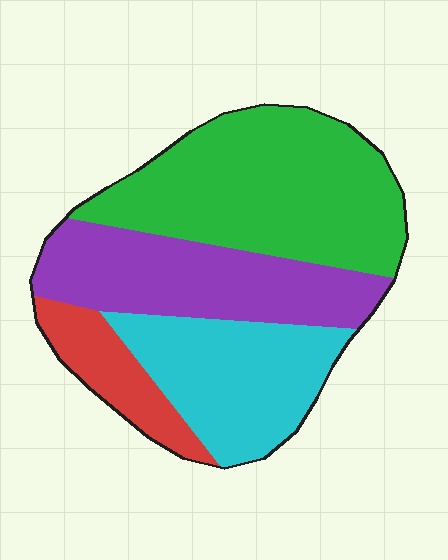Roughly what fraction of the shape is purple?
Purple covers around 25% of the shape.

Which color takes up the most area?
Green, at roughly 40%.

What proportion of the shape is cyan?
Cyan takes up about one quarter (1/4) of the shape.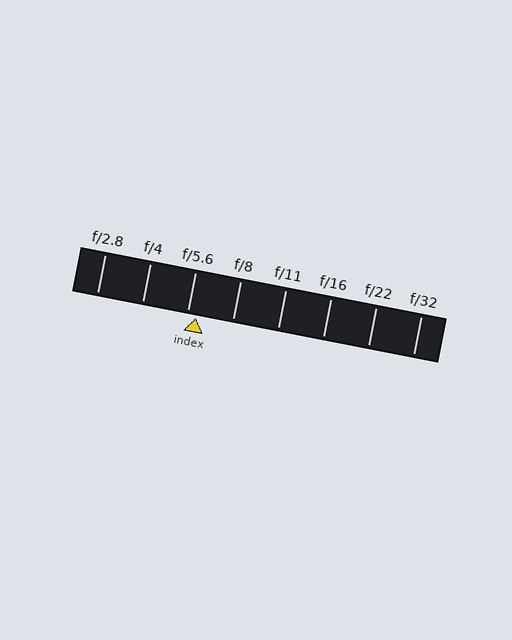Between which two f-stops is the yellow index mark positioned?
The index mark is between f/5.6 and f/8.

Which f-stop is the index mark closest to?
The index mark is closest to f/5.6.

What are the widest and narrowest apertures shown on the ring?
The widest aperture shown is f/2.8 and the narrowest is f/32.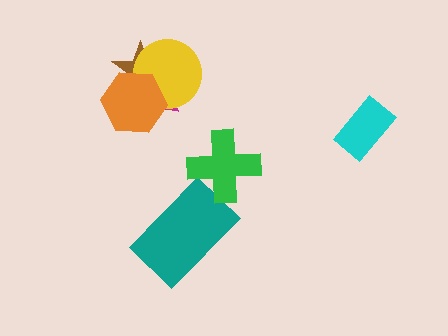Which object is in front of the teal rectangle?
The green cross is in front of the teal rectangle.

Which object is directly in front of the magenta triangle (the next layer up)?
The brown star is directly in front of the magenta triangle.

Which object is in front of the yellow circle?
The orange hexagon is in front of the yellow circle.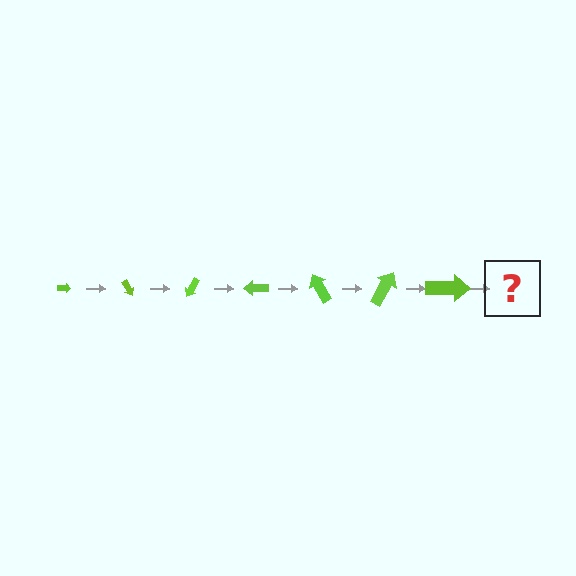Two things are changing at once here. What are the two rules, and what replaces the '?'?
The two rules are that the arrow grows larger each step and it rotates 60 degrees each step. The '?' should be an arrow, larger than the previous one and rotated 420 degrees from the start.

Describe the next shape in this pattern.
It should be an arrow, larger than the previous one and rotated 420 degrees from the start.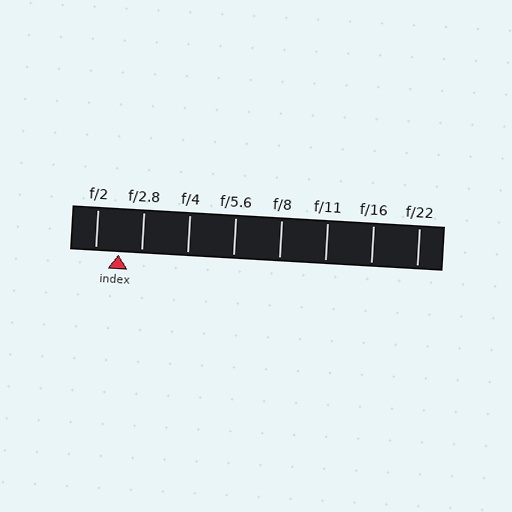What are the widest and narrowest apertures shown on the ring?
The widest aperture shown is f/2 and the narrowest is f/22.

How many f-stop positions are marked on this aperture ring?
There are 8 f-stop positions marked.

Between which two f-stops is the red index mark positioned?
The index mark is between f/2 and f/2.8.